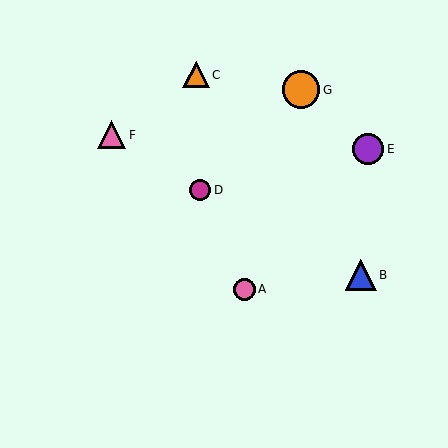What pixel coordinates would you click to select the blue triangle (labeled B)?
Click at (361, 275) to select the blue triangle B.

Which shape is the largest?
The orange circle (labeled G) is the largest.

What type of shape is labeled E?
Shape E is a purple circle.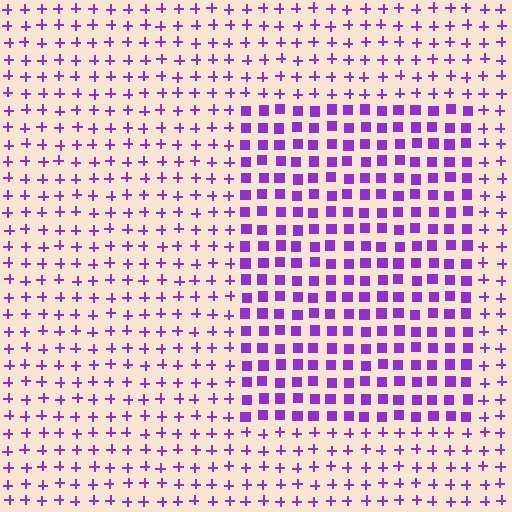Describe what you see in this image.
The image is filled with small purple elements arranged in a uniform grid. A rectangle-shaped region contains squares, while the surrounding area contains plus signs. The boundary is defined purely by the change in element shape.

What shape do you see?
I see a rectangle.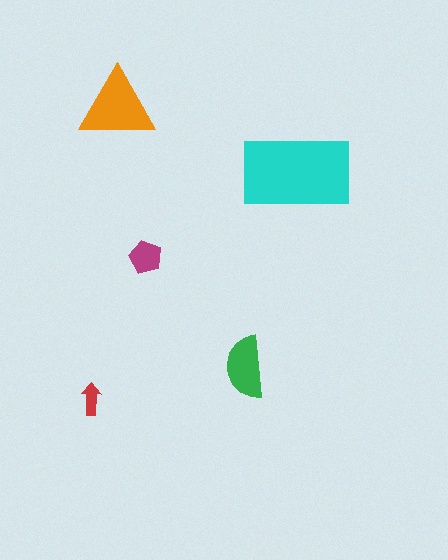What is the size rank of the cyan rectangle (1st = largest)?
1st.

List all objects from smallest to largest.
The red arrow, the magenta pentagon, the green semicircle, the orange triangle, the cyan rectangle.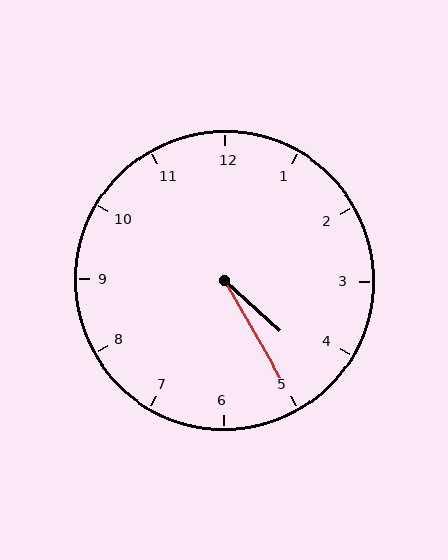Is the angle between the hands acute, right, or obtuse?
It is acute.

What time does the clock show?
4:25.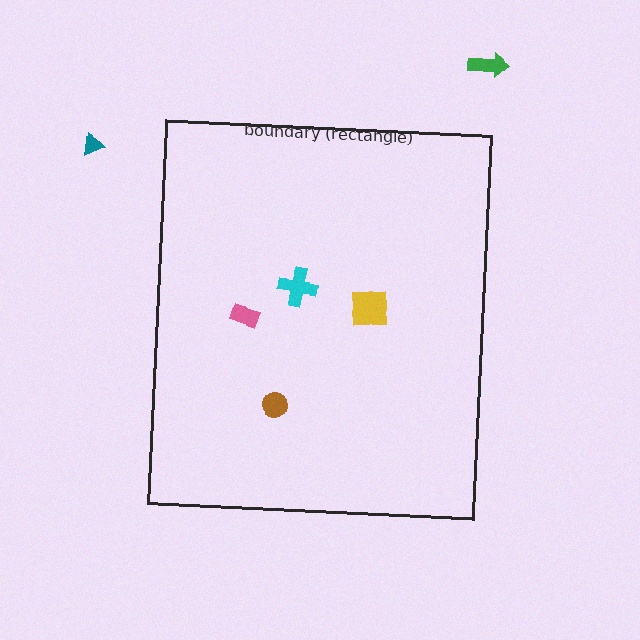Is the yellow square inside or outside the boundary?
Inside.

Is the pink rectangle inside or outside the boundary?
Inside.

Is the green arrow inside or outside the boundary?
Outside.